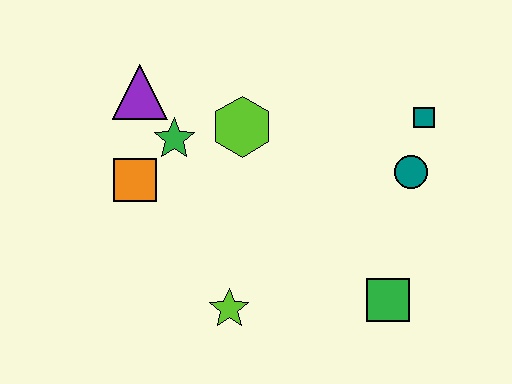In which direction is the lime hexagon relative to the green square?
The lime hexagon is above the green square.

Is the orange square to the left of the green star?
Yes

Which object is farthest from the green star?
The green square is farthest from the green star.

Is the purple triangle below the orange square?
No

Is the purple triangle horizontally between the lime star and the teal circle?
No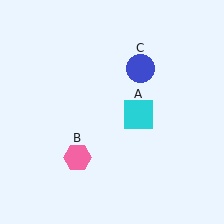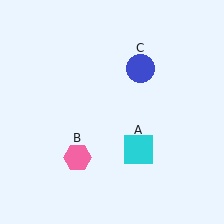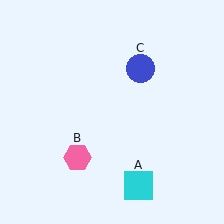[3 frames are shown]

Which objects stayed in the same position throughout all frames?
Pink hexagon (object B) and blue circle (object C) remained stationary.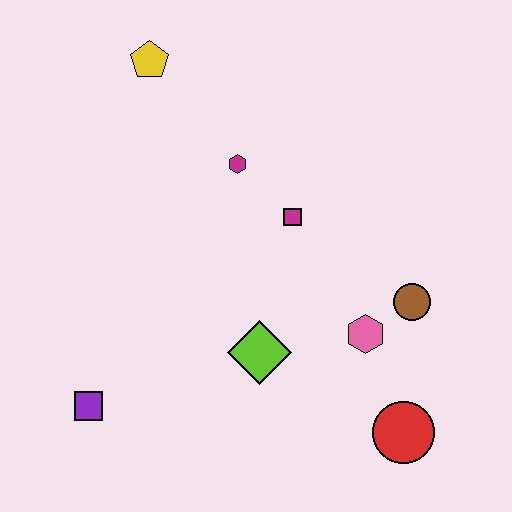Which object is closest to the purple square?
The lime diamond is closest to the purple square.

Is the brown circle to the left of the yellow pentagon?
No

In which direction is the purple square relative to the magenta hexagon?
The purple square is below the magenta hexagon.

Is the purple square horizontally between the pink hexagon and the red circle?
No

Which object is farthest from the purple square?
The yellow pentagon is farthest from the purple square.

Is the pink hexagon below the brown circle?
Yes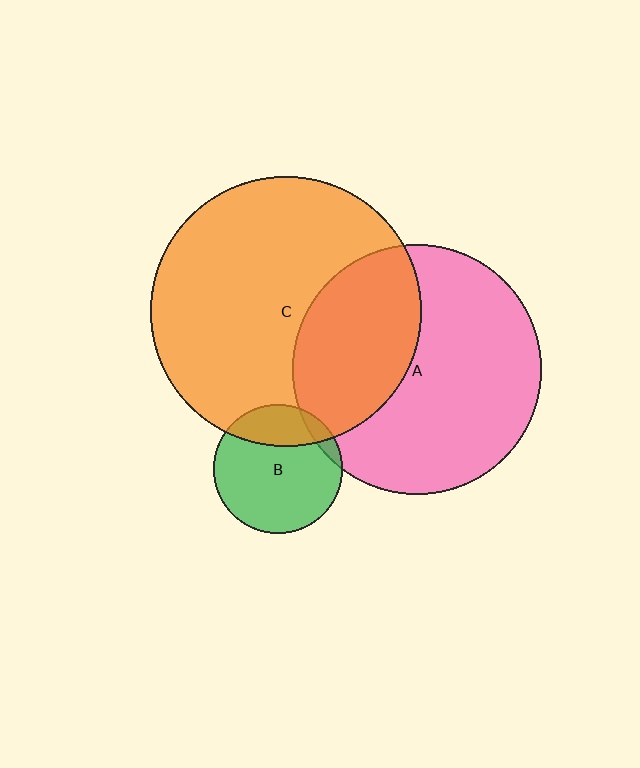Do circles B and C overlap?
Yes.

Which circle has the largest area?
Circle C (orange).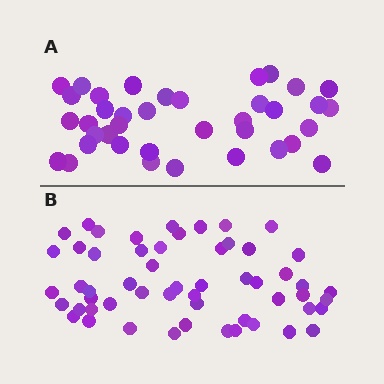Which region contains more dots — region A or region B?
Region B (the bottom region) has more dots.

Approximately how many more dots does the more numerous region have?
Region B has approximately 15 more dots than region A.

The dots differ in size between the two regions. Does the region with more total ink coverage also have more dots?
No. Region A has more total ink coverage because its dots are larger, but region B actually contains more individual dots. Total area can be misleading — the number of items is what matters here.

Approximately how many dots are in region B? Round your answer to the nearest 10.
About 60 dots. (The exact count is 55, which rounds to 60.)